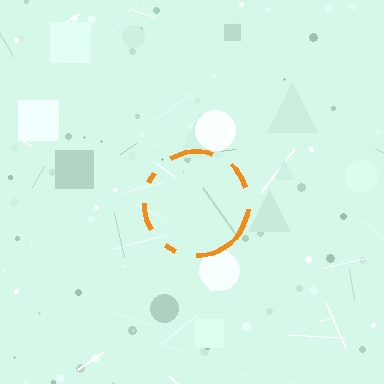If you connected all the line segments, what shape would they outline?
They would outline a circle.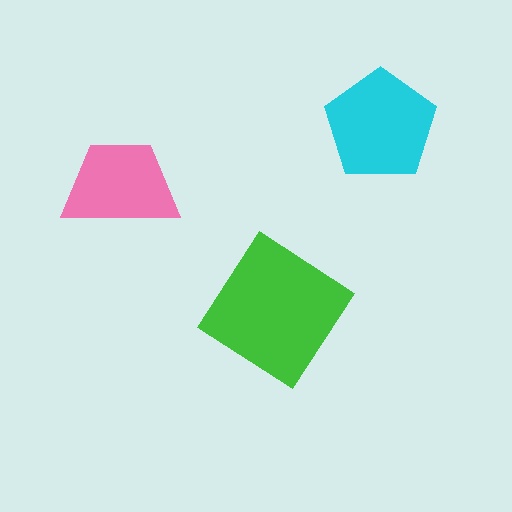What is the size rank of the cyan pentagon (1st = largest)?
2nd.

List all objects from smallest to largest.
The pink trapezoid, the cyan pentagon, the green diamond.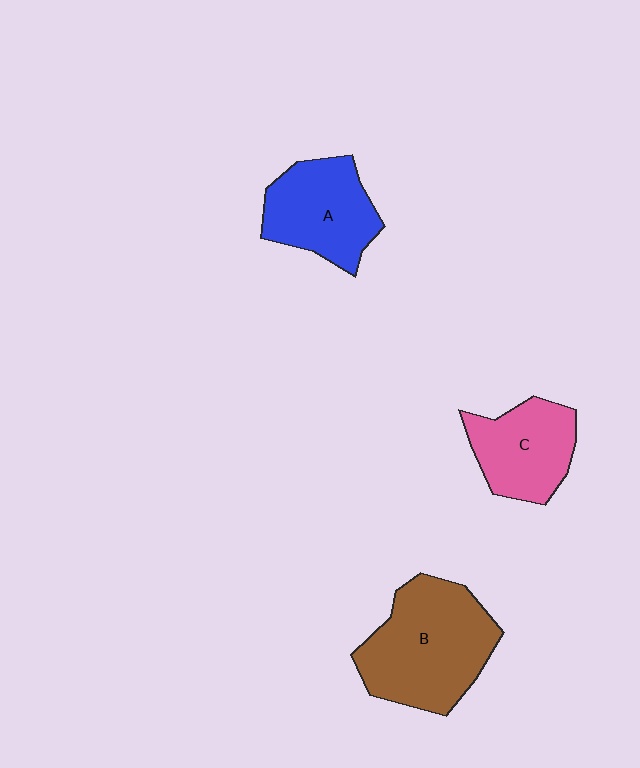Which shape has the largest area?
Shape B (brown).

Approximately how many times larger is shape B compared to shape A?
Approximately 1.4 times.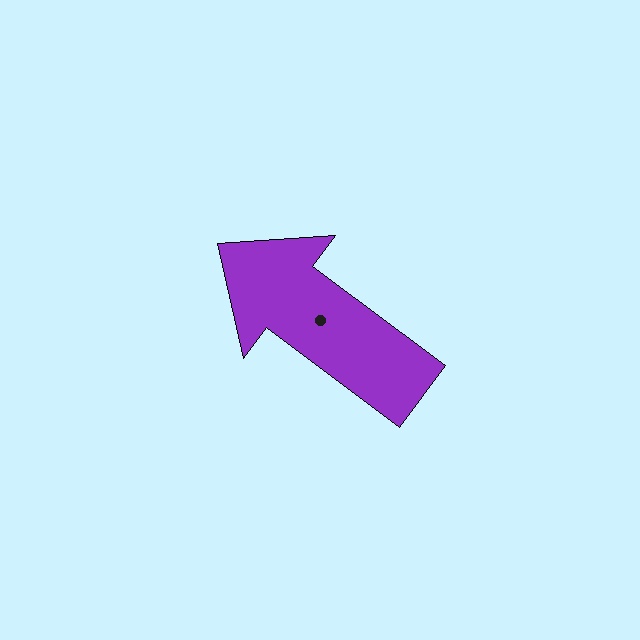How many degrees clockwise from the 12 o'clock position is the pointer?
Approximately 307 degrees.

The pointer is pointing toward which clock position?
Roughly 10 o'clock.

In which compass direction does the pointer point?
Northwest.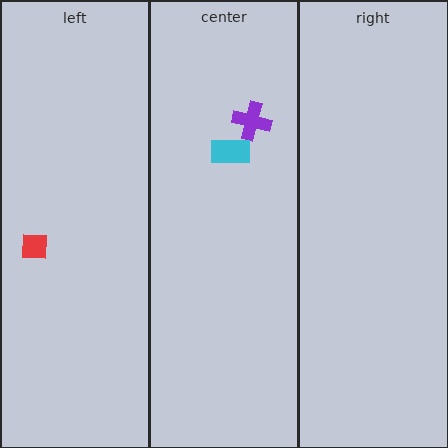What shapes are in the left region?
The red square.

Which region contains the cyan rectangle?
The center region.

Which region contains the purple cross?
The center region.